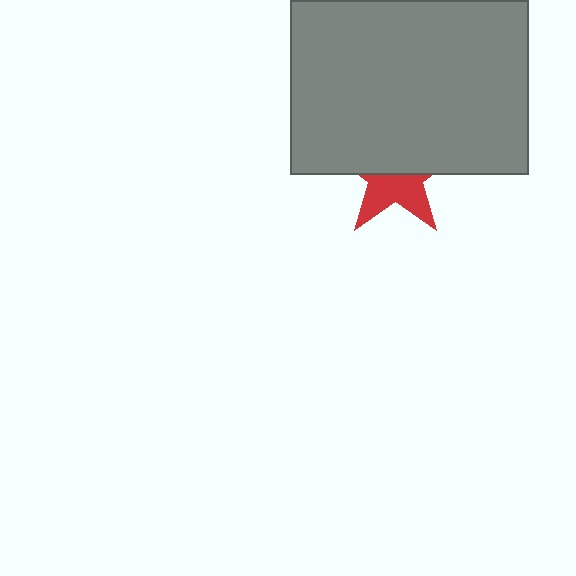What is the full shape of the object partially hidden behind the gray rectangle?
The partially hidden object is a red star.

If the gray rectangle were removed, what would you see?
You would see the complete red star.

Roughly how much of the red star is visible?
A small part of it is visible (roughly 44%).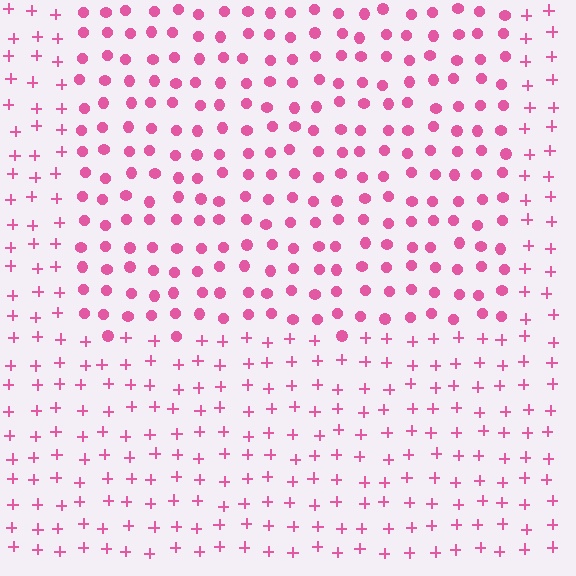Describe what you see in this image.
The image is filled with small pink elements arranged in a uniform grid. A rectangle-shaped region contains circles, while the surrounding area contains plus signs. The boundary is defined purely by the change in element shape.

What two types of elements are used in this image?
The image uses circles inside the rectangle region and plus signs outside it.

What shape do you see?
I see a rectangle.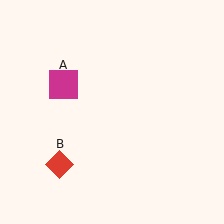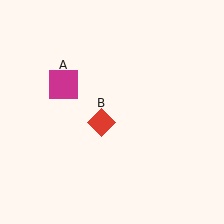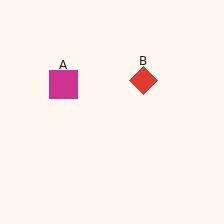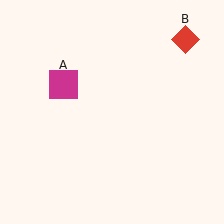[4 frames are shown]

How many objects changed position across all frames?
1 object changed position: red diamond (object B).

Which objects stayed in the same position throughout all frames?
Magenta square (object A) remained stationary.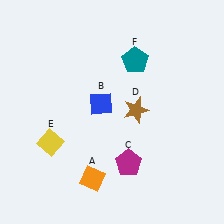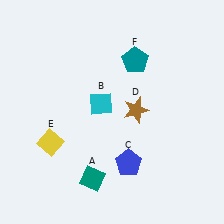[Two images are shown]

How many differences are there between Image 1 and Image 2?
There are 3 differences between the two images.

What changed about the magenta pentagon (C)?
In Image 1, C is magenta. In Image 2, it changed to blue.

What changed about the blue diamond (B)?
In Image 1, B is blue. In Image 2, it changed to cyan.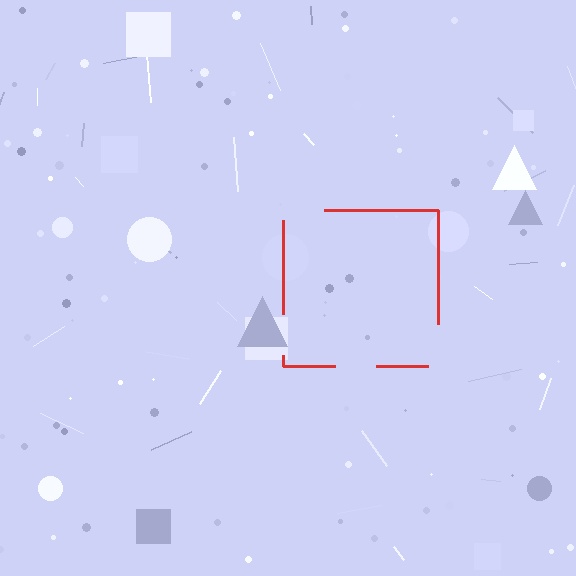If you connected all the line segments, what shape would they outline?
They would outline a square.